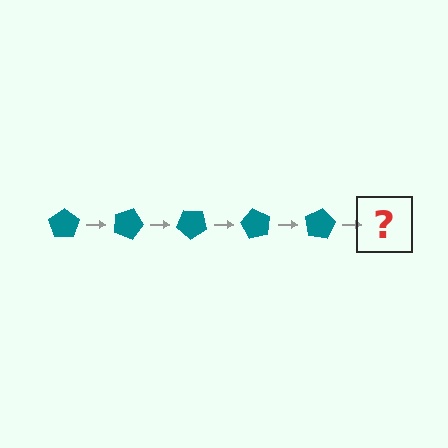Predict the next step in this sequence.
The next step is a teal pentagon rotated 100 degrees.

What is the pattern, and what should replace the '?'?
The pattern is that the pentagon rotates 20 degrees each step. The '?' should be a teal pentagon rotated 100 degrees.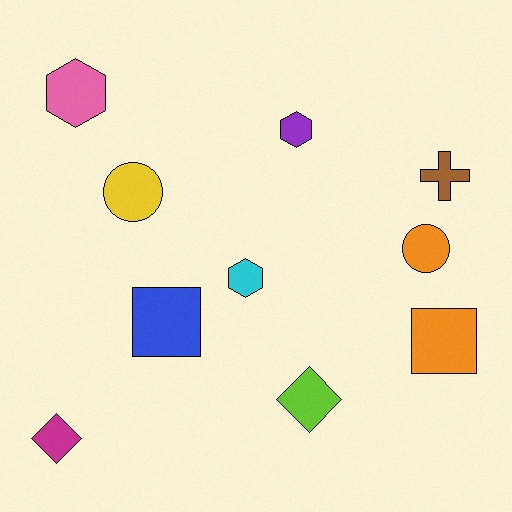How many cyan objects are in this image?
There is 1 cyan object.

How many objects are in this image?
There are 10 objects.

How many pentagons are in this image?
There are no pentagons.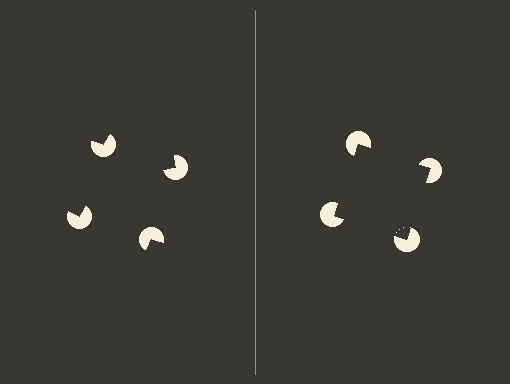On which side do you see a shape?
An illusory square appears on the right side. On the left side the wedge cuts are rotated, so no coherent shape forms.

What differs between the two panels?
The pac-man discs are positioned identically on both sides; only the wedge orientations differ. On the right they align to a square; on the left they are misaligned.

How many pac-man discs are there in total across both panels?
8 — 4 on each side.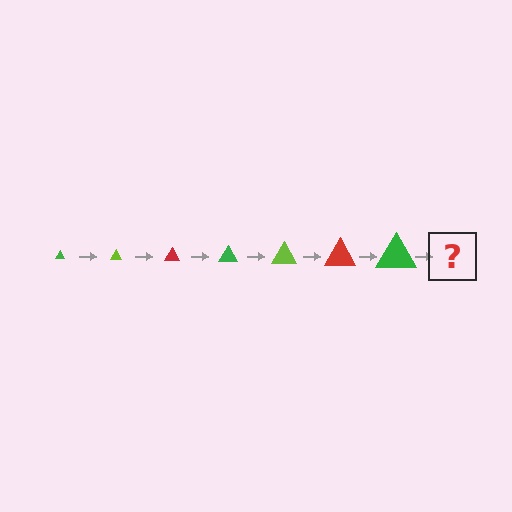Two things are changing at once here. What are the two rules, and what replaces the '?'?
The two rules are that the triangle grows larger each step and the color cycles through green, lime, and red. The '?' should be a lime triangle, larger than the previous one.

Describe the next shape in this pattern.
It should be a lime triangle, larger than the previous one.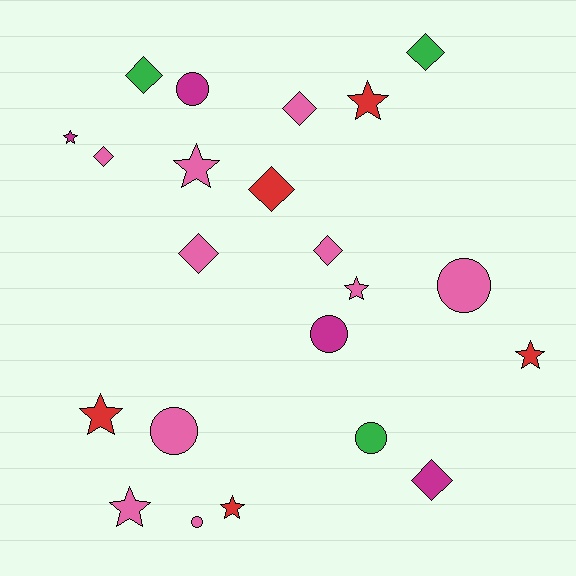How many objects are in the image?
There are 22 objects.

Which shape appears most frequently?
Star, with 8 objects.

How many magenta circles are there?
There are 2 magenta circles.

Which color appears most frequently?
Pink, with 10 objects.